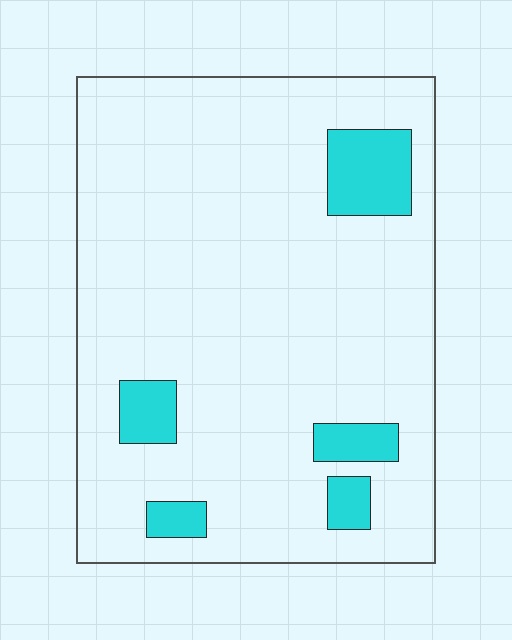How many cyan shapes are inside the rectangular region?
5.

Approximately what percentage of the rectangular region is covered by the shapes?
Approximately 10%.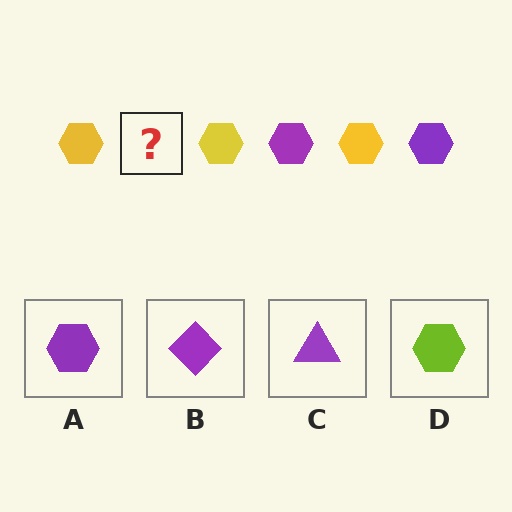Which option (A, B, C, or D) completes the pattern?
A.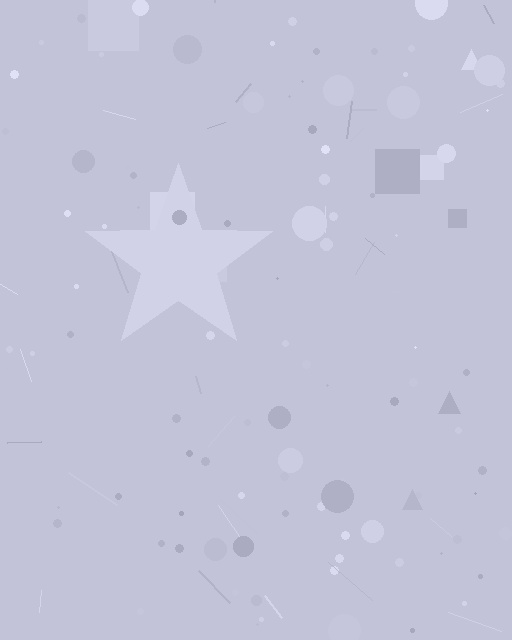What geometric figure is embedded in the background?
A star is embedded in the background.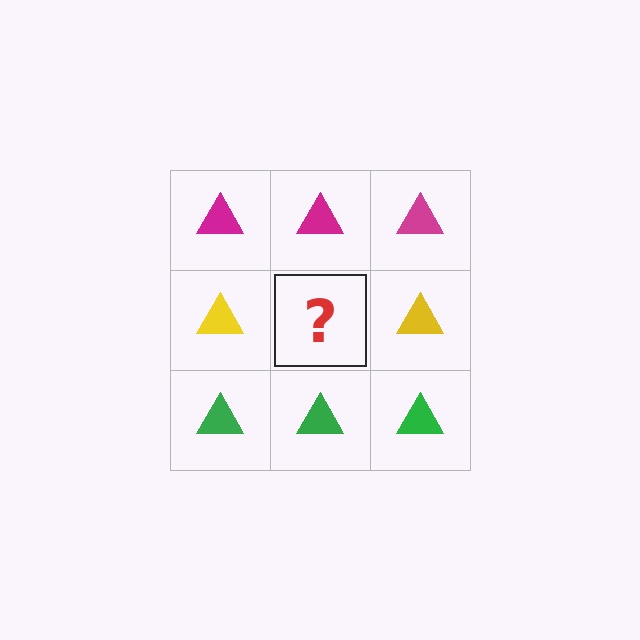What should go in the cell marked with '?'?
The missing cell should contain a yellow triangle.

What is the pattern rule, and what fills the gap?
The rule is that each row has a consistent color. The gap should be filled with a yellow triangle.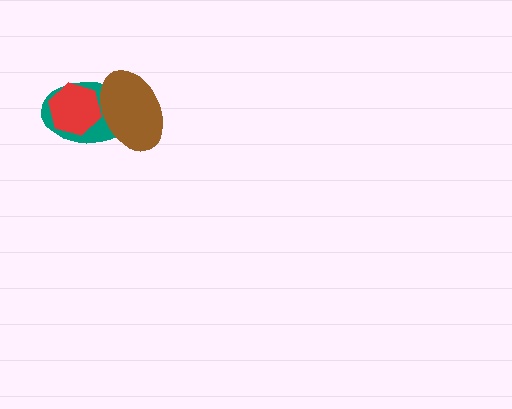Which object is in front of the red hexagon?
The brown ellipse is in front of the red hexagon.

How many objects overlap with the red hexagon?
2 objects overlap with the red hexagon.